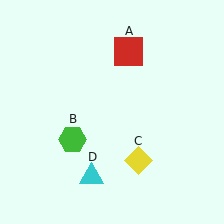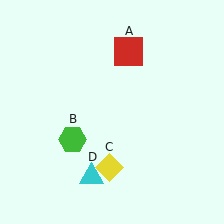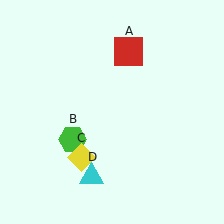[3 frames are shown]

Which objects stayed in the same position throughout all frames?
Red square (object A) and green hexagon (object B) and cyan triangle (object D) remained stationary.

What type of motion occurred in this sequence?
The yellow diamond (object C) rotated clockwise around the center of the scene.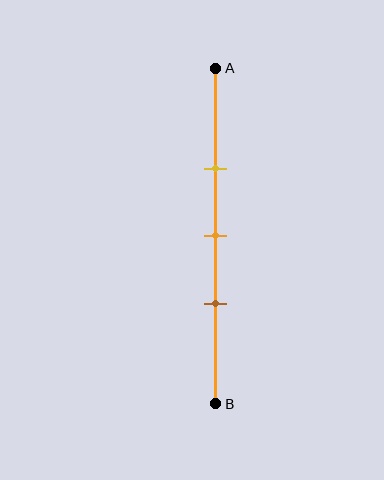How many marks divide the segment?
There are 3 marks dividing the segment.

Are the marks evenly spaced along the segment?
Yes, the marks are approximately evenly spaced.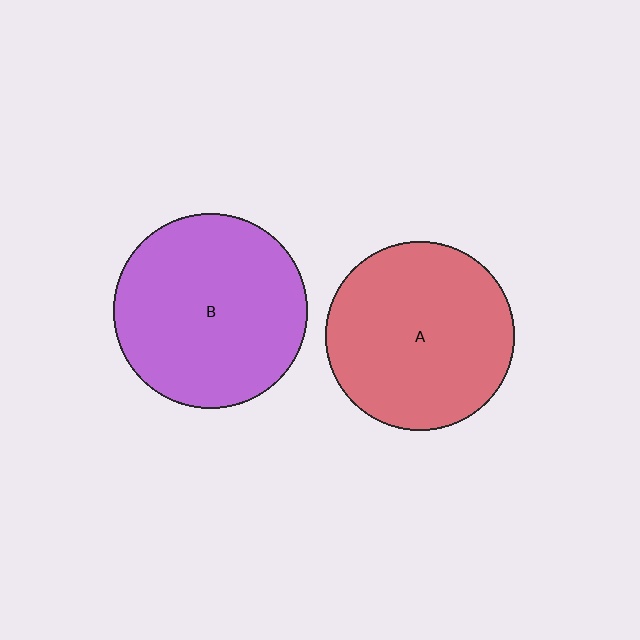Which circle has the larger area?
Circle B (purple).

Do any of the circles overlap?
No, none of the circles overlap.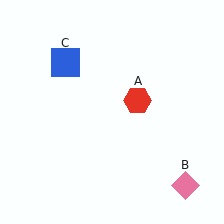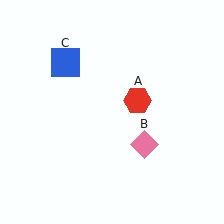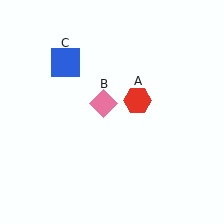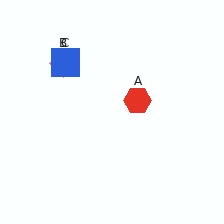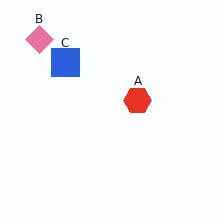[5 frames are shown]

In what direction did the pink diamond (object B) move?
The pink diamond (object B) moved up and to the left.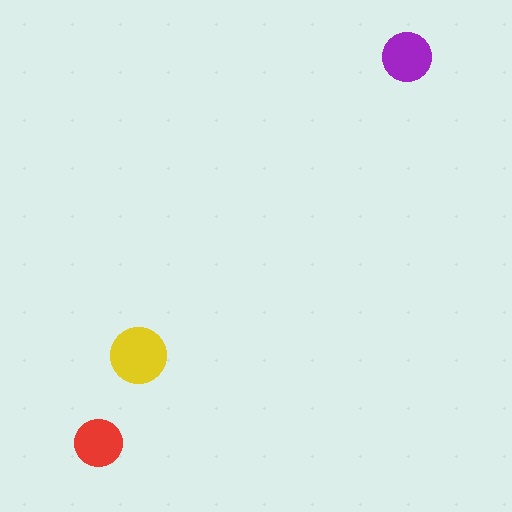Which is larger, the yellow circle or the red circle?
The yellow one.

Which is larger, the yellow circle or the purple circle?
The yellow one.